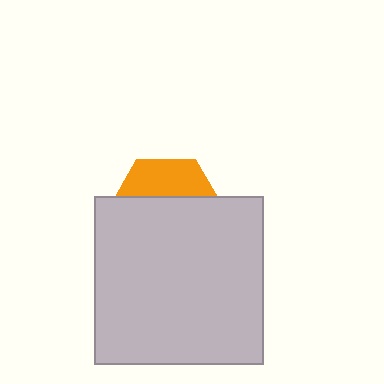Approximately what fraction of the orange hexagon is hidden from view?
Roughly 69% of the orange hexagon is hidden behind the light gray square.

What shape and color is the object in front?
The object in front is a light gray square.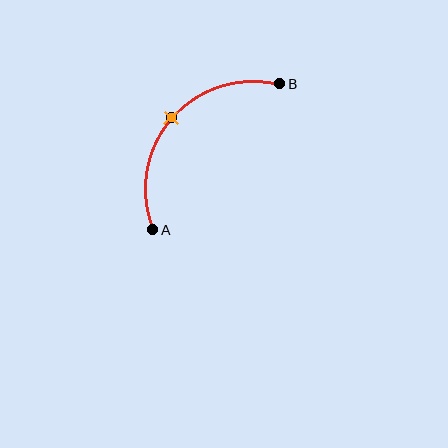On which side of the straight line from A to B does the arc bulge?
The arc bulges above and to the left of the straight line connecting A and B.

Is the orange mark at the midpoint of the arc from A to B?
Yes. The orange mark lies on the arc at equal arc-length from both A and B — it is the arc midpoint.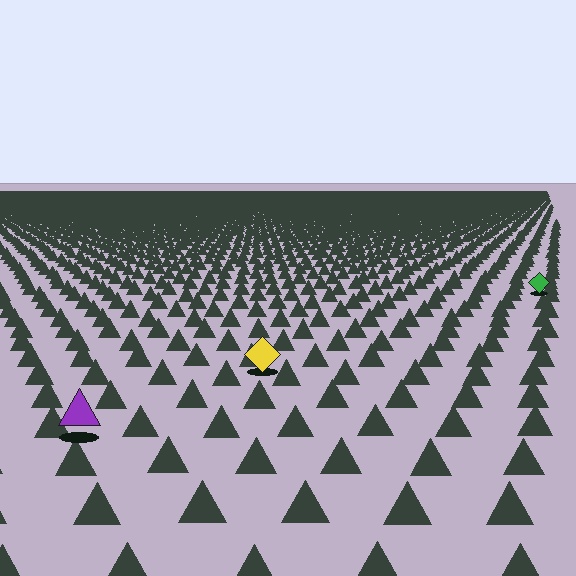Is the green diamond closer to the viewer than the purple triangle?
No. The purple triangle is closer — you can tell from the texture gradient: the ground texture is coarser near it.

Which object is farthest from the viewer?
The green diamond is farthest from the viewer. It appears smaller and the ground texture around it is denser.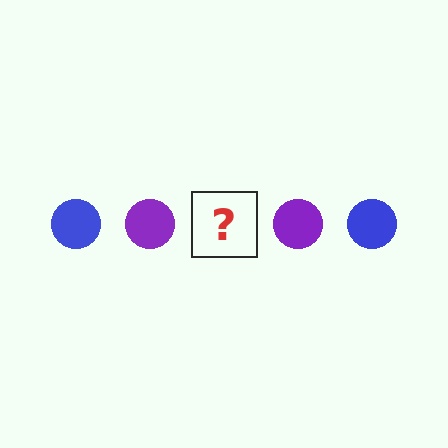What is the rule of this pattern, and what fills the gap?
The rule is that the pattern cycles through blue, purple circles. The gap should be filled with a blue circle.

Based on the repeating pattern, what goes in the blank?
The blank should be a blue circle.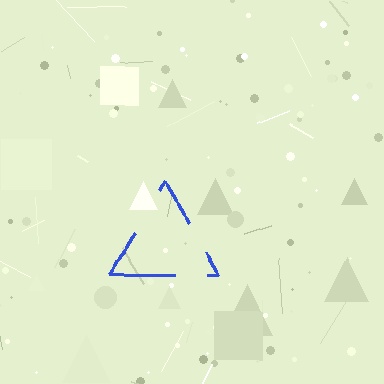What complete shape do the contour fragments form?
The contour fragments form a triangle.